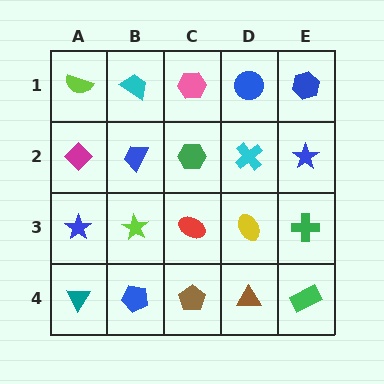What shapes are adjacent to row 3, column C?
A green hexagon (row 2, column C), a brown pentagon (row 4, column C), a lime star (row 3, column B), a yellow ellipse (row 3, column D).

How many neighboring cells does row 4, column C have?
3.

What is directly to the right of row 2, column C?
A cyan cross.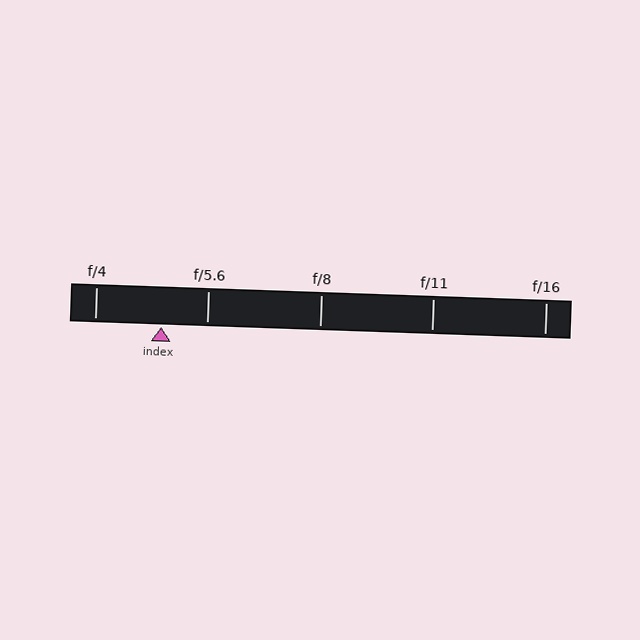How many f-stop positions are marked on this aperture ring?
There are 5 f-stop positions marked.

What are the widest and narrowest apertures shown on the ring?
The widest aperture shown is f/4 and the narrowest is f/16.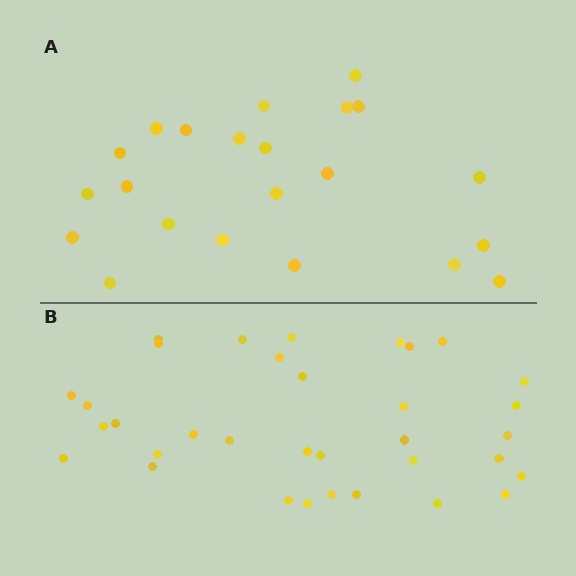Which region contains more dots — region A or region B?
Region B (the bottom region) has more dots.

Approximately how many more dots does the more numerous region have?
Region B has roughly 12 or so more dots than region A.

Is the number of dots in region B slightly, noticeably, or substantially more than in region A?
Region B has substantially more. The ratio is roughly 1.5 to 1.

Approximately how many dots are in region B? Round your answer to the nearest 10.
About 30 dots. (The exact count is 34, which rounds to 30.)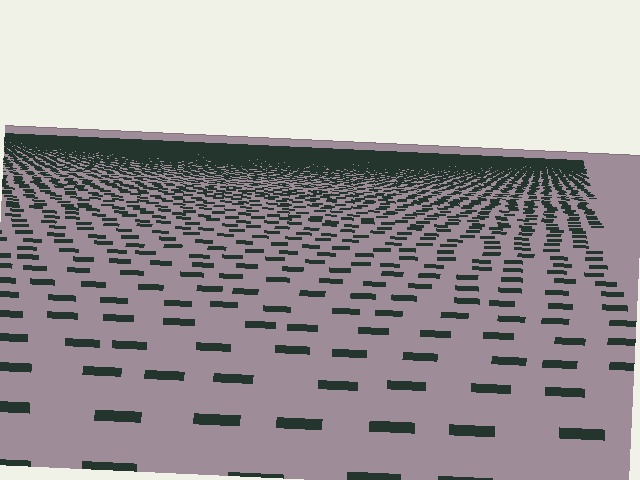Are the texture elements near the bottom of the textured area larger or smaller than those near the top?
Larger. Near the bottom, elements are closer to the viewer and appear at a bigger on-screen size.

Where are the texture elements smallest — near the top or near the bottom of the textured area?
Near the top.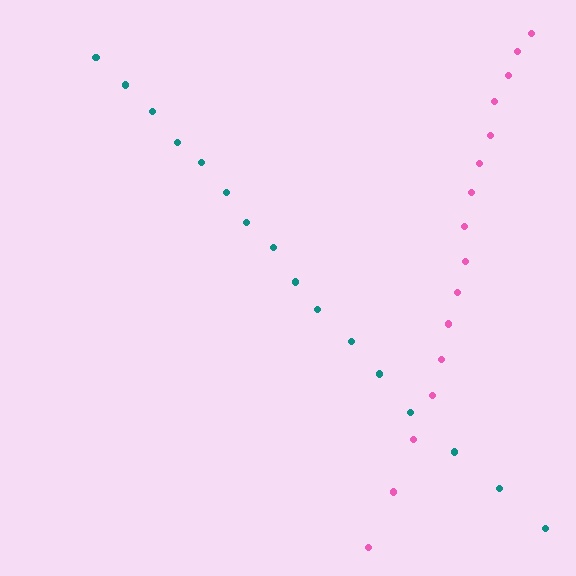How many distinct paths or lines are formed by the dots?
There are 2 distinct paths.